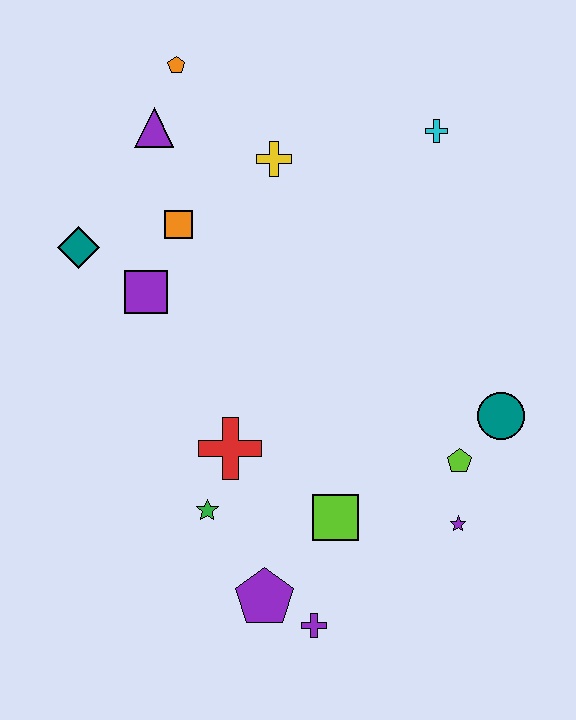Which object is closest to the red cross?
The green star is closest to the red cross.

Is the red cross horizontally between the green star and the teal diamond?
No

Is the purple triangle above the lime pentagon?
Yes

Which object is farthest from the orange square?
The purple cross is farthest from the orange square.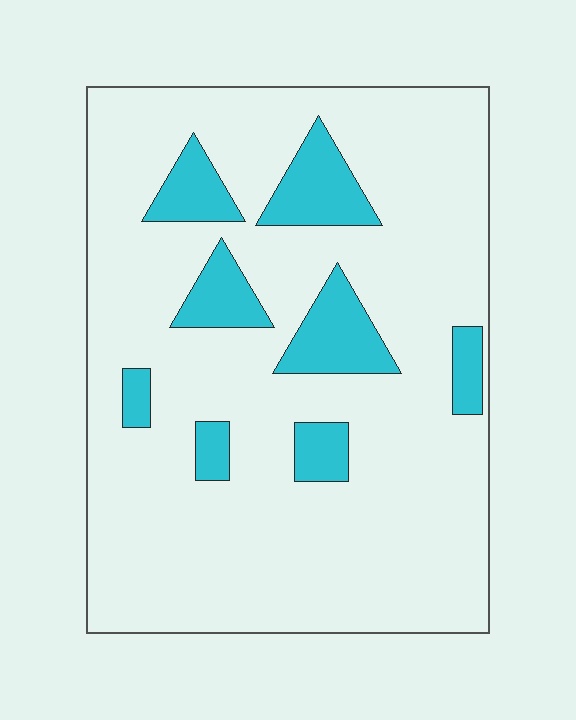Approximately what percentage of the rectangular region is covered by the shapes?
Approximately 15%.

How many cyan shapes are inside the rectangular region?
8.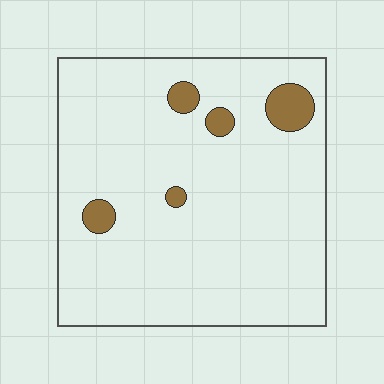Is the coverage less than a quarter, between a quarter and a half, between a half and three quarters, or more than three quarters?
Less than a quarter.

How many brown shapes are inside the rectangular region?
5.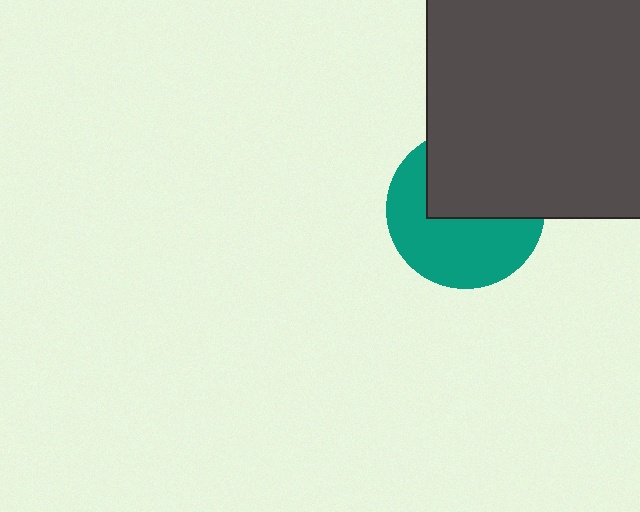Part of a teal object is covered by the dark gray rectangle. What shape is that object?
It is a circle.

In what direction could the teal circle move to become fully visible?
The teal circle could move down. That would shift it out from behind the dark gray rectangle entirely.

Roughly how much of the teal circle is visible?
About half of it is visible (roughly 54%).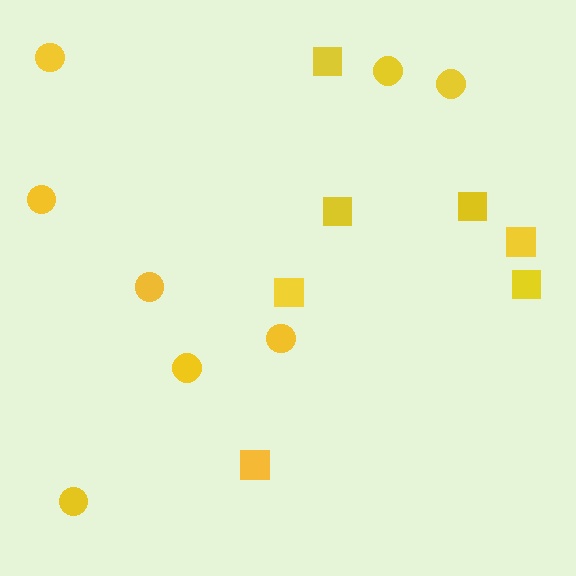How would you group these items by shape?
There are 2 groups: one group of squares (7) and one group of circles (8).